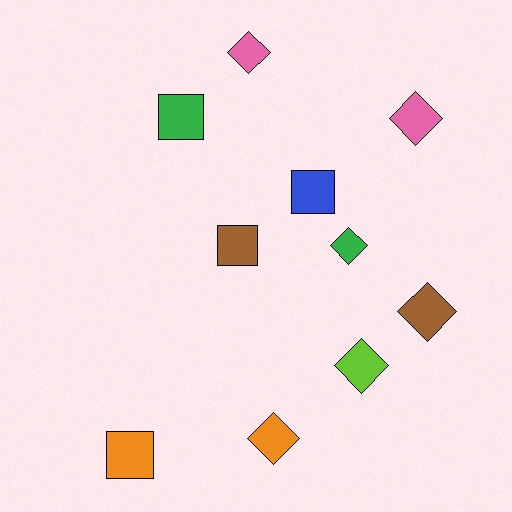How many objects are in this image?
There are 10 objects.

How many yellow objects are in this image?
There are no yellow objects.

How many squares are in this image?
There are 4 squares.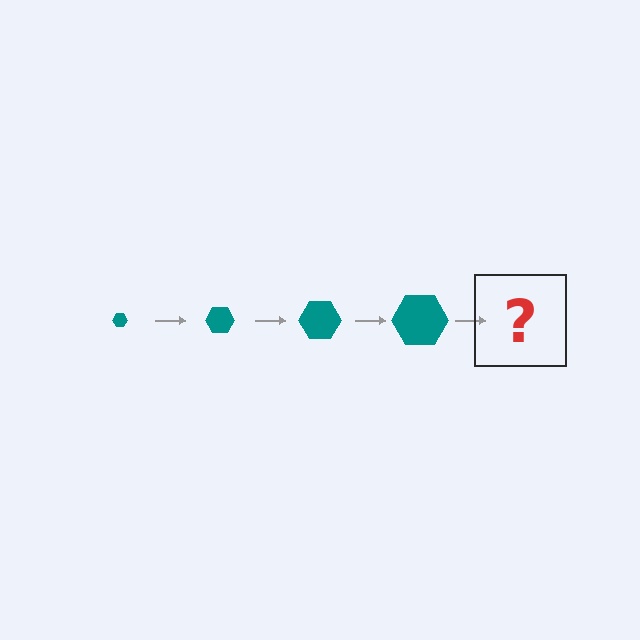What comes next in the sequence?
The next element should be a teal hexagon, larger than the previous one.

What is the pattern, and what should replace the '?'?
The pattern is that the hexagon gets progressively larger each step. The '?' should be a teal hexagon, larger than the previous one.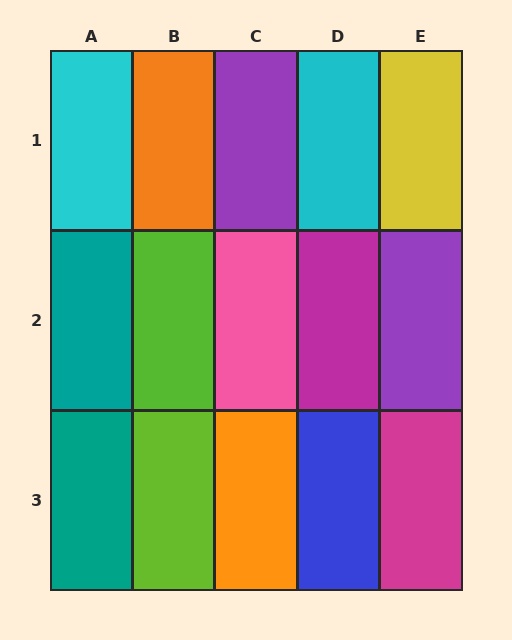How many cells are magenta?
2 cells are magenta.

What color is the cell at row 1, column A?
Cyan.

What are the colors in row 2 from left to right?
Teal, lime, pink, magenta, purple.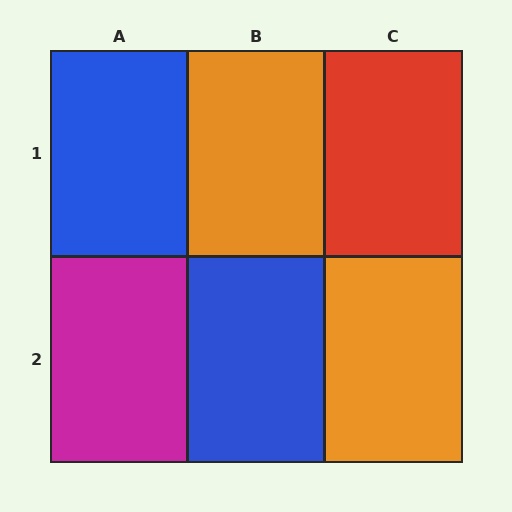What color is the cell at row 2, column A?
Magenta.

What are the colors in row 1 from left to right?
Blue, orange, red.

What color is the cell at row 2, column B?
Blue.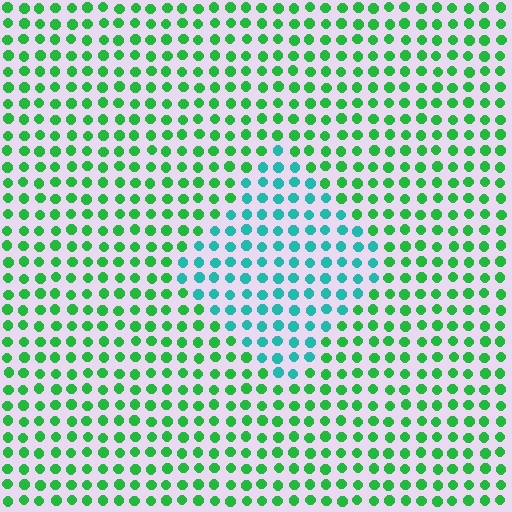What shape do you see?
I see a diamond.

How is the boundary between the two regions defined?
The boundary is defined purely by a slight shift in hue (about 46 degrees). Spacing, size, and orientation are identical on both sides.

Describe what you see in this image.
The image is filled with small green elements in a uniform arrangement. A diamond-shaped region is visible where the elements are tinted to a slightly different hue, forming a subtle color boundary.